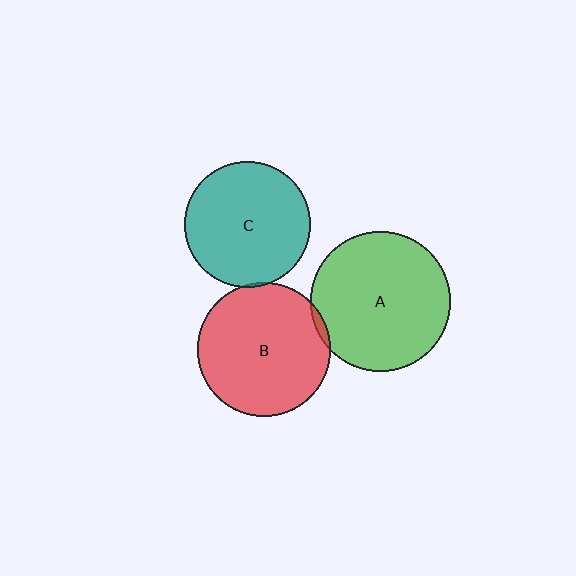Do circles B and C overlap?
Yes.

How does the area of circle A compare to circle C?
Approximately 1.2 times.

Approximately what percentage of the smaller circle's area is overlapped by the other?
Approximately 5%.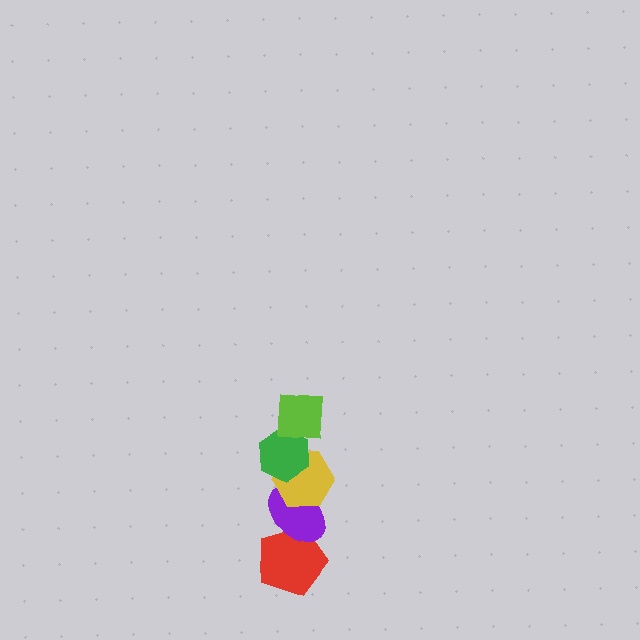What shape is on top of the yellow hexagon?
The green hexagon is on top of the yellow hexagon.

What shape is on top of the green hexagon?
The lime square is on top of the green hexagon.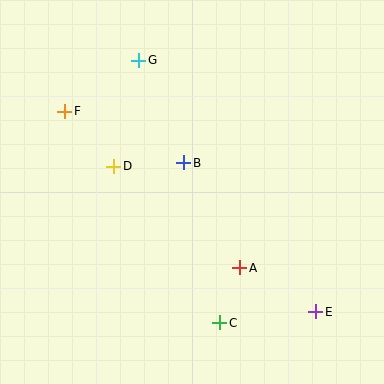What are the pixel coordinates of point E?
Point E is at (316, 312).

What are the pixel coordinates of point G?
Point G is at (139, 60).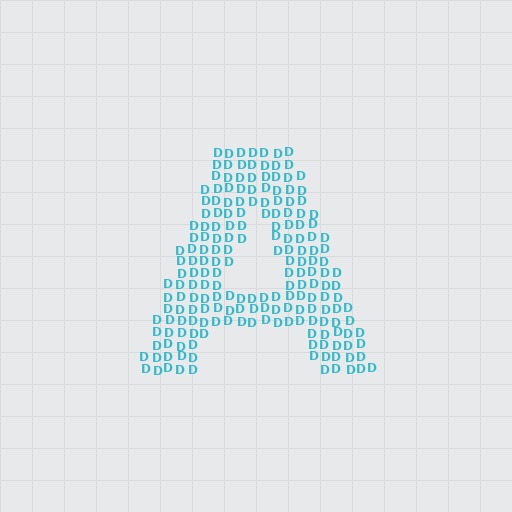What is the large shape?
The large shape is the letter A.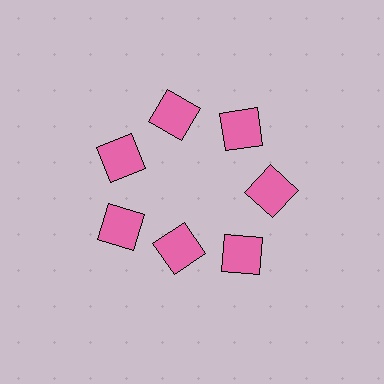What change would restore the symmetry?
The symmetry would be restored by moving it outward, back onto the ring so that all 7 squares sit at equal angles and equal distance from the center.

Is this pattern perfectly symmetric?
No. The 7 pink squares are arranged in a ring, but one element near the 6 o'clock position is pulled inward toward the center, breaking the 7-fold rotational symmetry.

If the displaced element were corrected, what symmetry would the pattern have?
It would have 7-fold rotational symmetry — the pattern would map onto itself every 51 degrees.